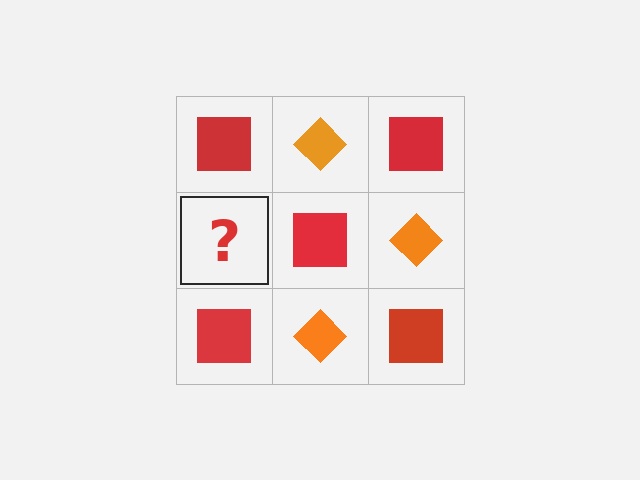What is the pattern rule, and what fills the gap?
The rule is that it alternates red square and orange diamond in a checkerboard pattern. The gap should be filled with an orange diamond.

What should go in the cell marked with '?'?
The missing cell should contain an orange diamond.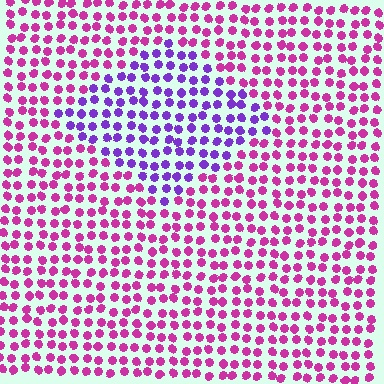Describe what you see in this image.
The image is filled with small magenta elements in a uniform arrangement. A diamond-shaped region is visible where the elements are tinted to a slightly different hue, forming a subtle color boundary.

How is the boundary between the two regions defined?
The boundary is defined purely by a slight shift in hue (about 46 degrees). Spacing, size, and orientation are identical on both sides.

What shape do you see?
I see a diamond.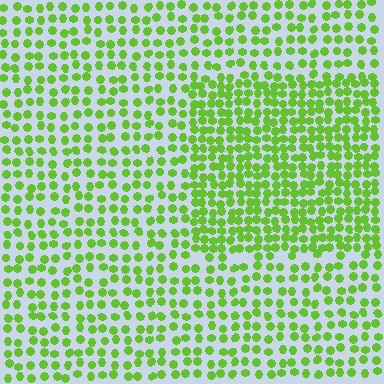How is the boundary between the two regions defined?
The boundary is defined by a change in element density (approximately 1.7x ratio). All elements are the same color, size, and shape.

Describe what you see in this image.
The image contains small lime elements arranged at two different densities. A rectangle-shaped region is visible where the elements are more densely packed than the surrounding area.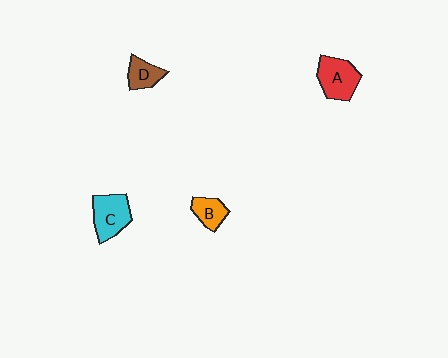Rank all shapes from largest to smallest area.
From largest to smallest: A (red), C (cyan), D (brown), B (orange).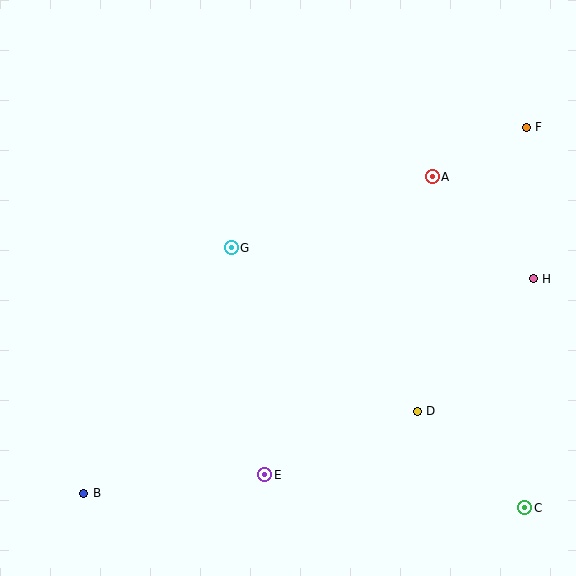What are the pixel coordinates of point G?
Point G is at (231, 248).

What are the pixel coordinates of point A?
Point A is at (432, 177).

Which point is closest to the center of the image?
Point G at (231, 248) is closest to the center.